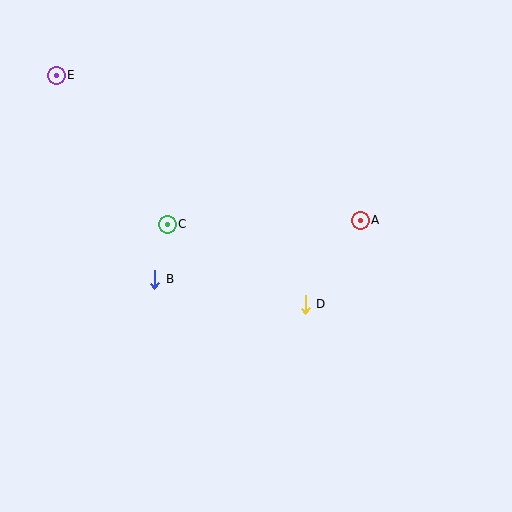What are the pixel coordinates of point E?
Point E is at (56, 75).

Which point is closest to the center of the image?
Point D at (305, 304) is closest to the center.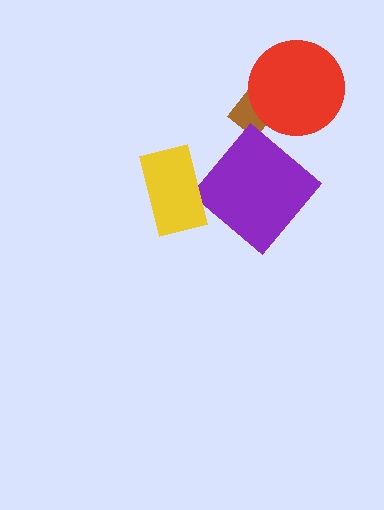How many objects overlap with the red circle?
1 object overlaps with the red circle.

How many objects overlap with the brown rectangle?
1 object overlaps with the brown rectangle.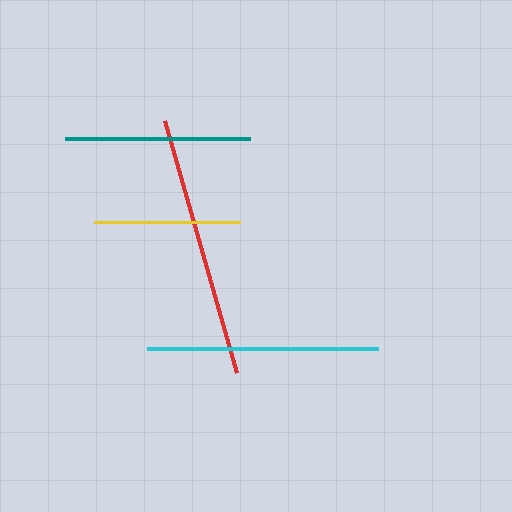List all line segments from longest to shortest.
From longest to shortest: red, cyan, teal, yellow.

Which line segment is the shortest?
The yellow line is the shortest at approximately 146 pixels.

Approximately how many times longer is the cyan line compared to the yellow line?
The cyan line is approximately 1.6 times the length of the yellow line.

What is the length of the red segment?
The red segment is approximately 262 pixels long.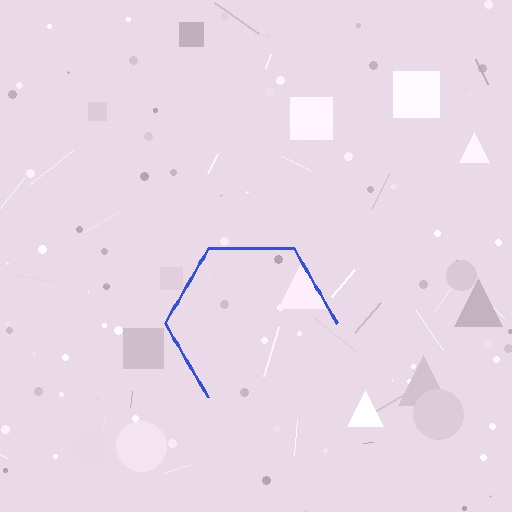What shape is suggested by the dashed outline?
The dashed outline suggests a hexagon.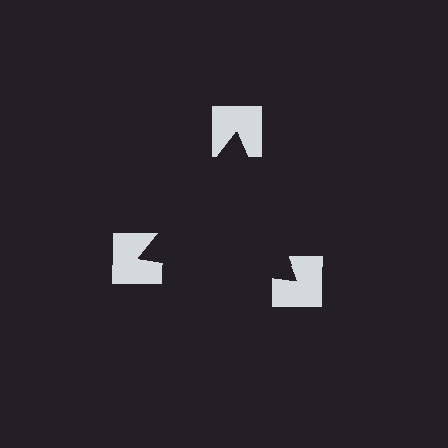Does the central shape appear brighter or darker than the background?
It typically appears slightly darker than the background, even though no actual brightness change is drawn.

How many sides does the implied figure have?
3 sides.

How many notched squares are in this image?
There are 3 — one at each vertex of the illusory triangle.